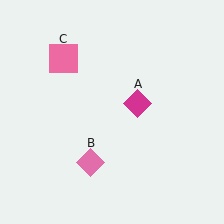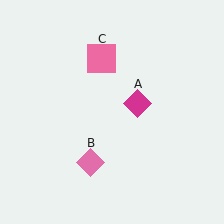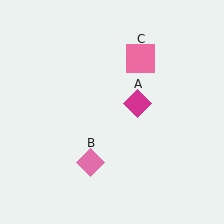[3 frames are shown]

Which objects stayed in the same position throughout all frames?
Magenta diamond (object A) and pink diamond (object B) remained stationary.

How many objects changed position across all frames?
1 object changed position: pink square (object C).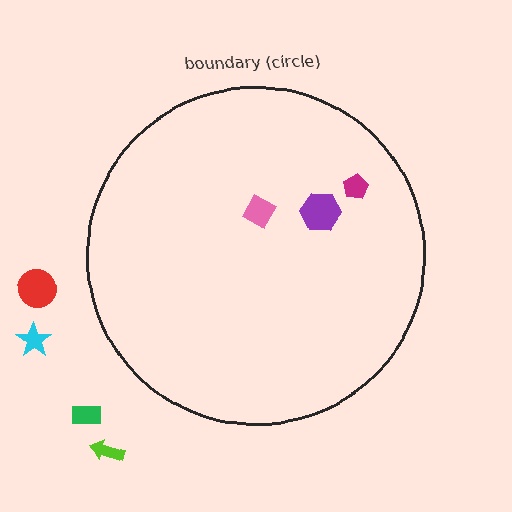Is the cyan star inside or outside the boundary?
Outside.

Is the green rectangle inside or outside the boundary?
Outside.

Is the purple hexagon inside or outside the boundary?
Inside.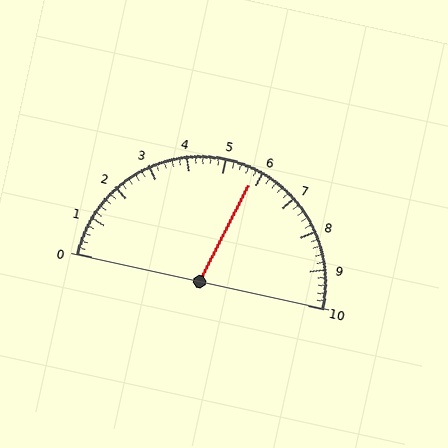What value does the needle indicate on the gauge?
The needle indicates approximately 5.8.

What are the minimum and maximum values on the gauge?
The gauge ranges from 0 to 10.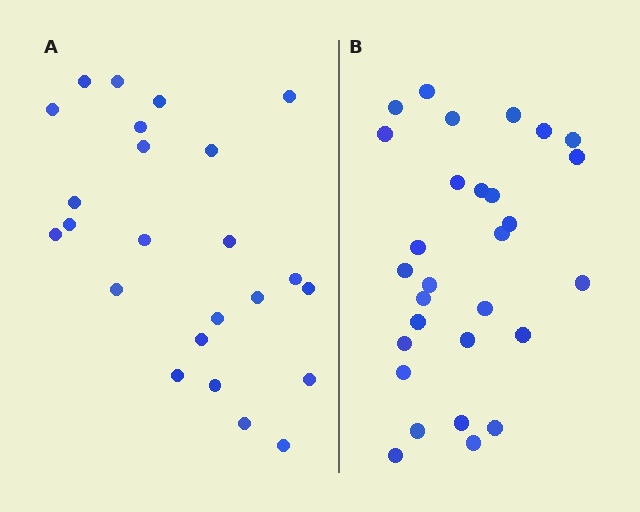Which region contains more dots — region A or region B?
Region B (the right region) has more dots.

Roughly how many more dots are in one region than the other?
Region B has about 5 more dots than region A.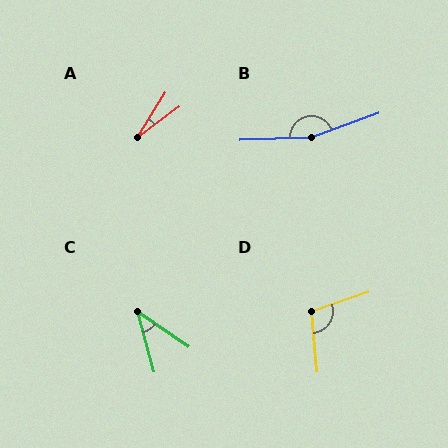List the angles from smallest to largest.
A (22°), C (40°), D (104°), B (162°).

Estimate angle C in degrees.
Approximately 40 degrees.